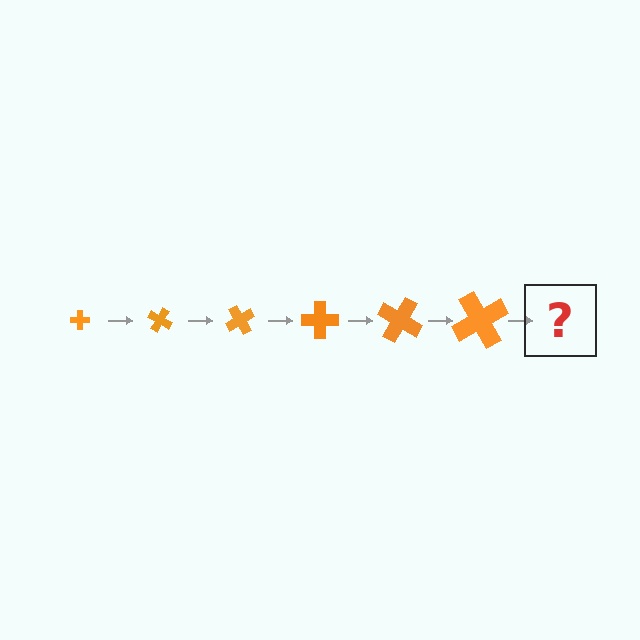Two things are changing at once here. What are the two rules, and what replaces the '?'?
The two rules are that the cross grows larger each step and it rotates 30 degrees each step. The '?' should be a cross, larger than the previous one and rotated 180 degrees from the start.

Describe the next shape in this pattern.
It should be a cross, larger than the previous one and rotated 180 degrees from the start.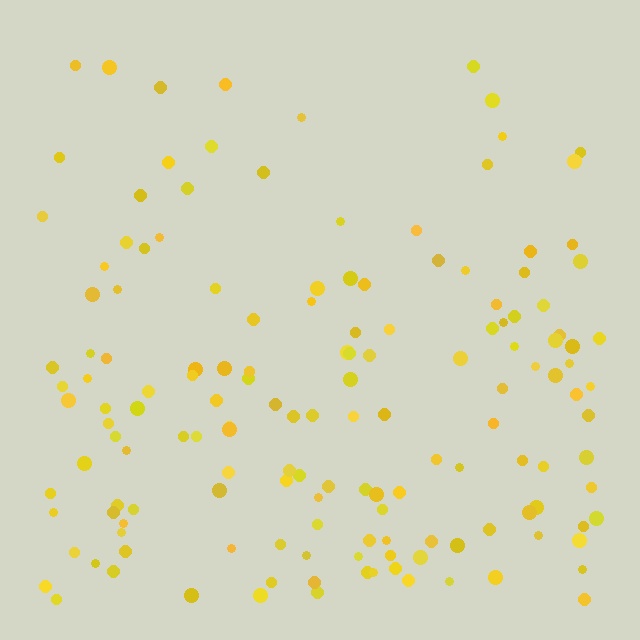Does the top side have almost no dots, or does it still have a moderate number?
Still a moderate number, just noticeably fewer than the bottom.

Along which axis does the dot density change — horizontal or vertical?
Vertical.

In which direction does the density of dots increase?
From top to bottom, with the bottom side densest.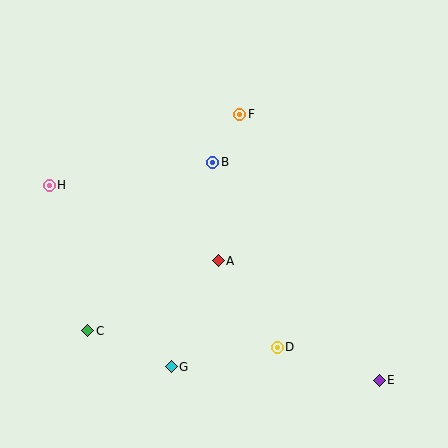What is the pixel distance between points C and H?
The distance between C and H is 151 pixels.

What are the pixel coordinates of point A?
Point A is at (218, 261).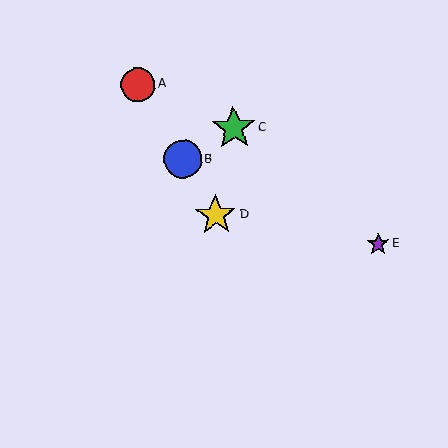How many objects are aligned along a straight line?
3 objects (A, B, D) are aligned along a straight line.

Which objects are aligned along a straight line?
Objects A, B, D are aligned along a straight line.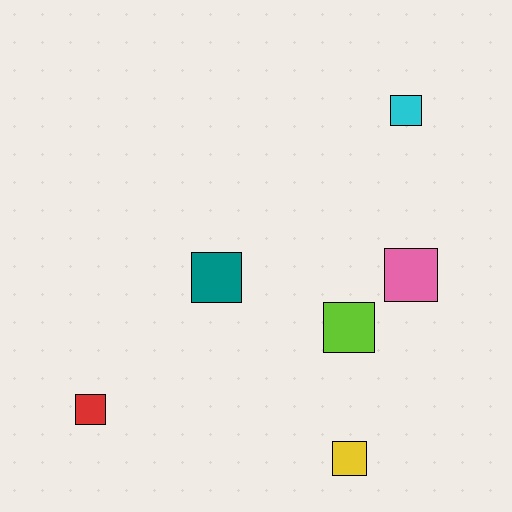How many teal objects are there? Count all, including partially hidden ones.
There is 1 teal object.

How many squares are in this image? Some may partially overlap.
There are 6 squares.